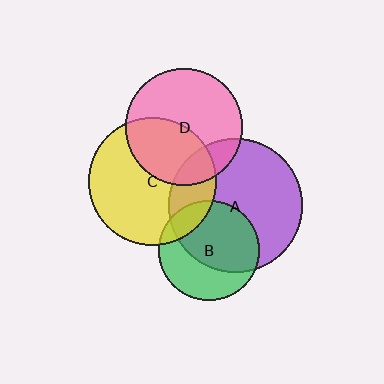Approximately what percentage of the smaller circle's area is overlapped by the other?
Approximately 40%.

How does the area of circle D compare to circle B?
Approximately 1.4 times.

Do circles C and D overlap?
Yes.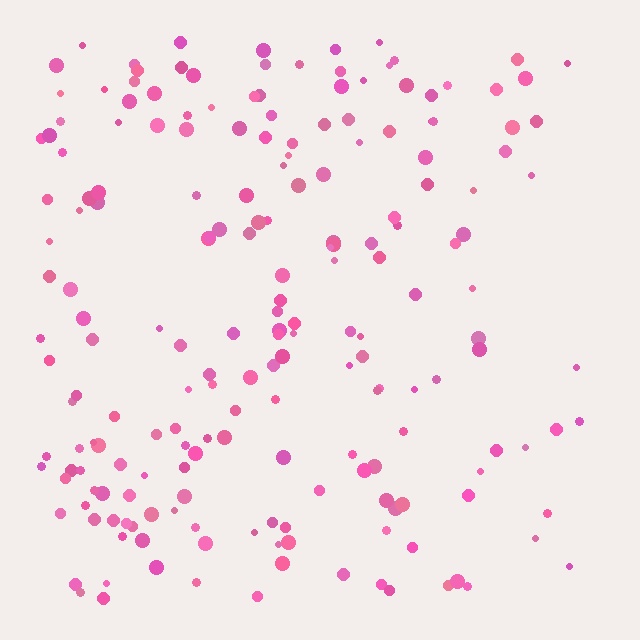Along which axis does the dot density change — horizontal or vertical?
Horizontal.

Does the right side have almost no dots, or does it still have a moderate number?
Still a moderate number, just noticeably fewer than the left.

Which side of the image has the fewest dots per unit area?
The right.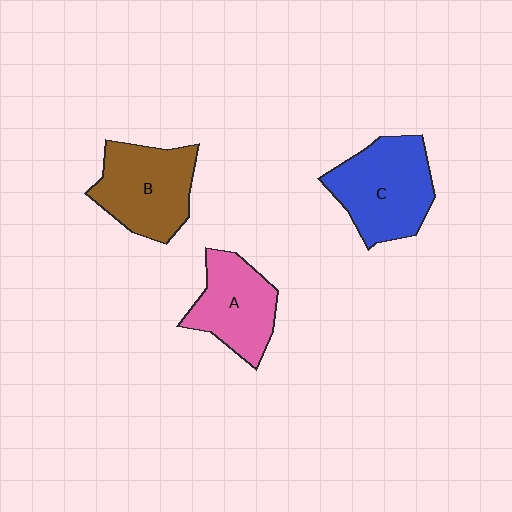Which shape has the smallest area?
Shape A (pink).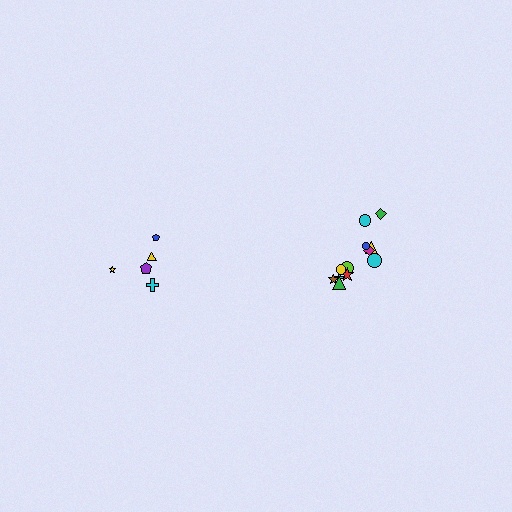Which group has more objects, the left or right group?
The right group.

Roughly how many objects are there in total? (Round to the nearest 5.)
Roughly 15 objects in total.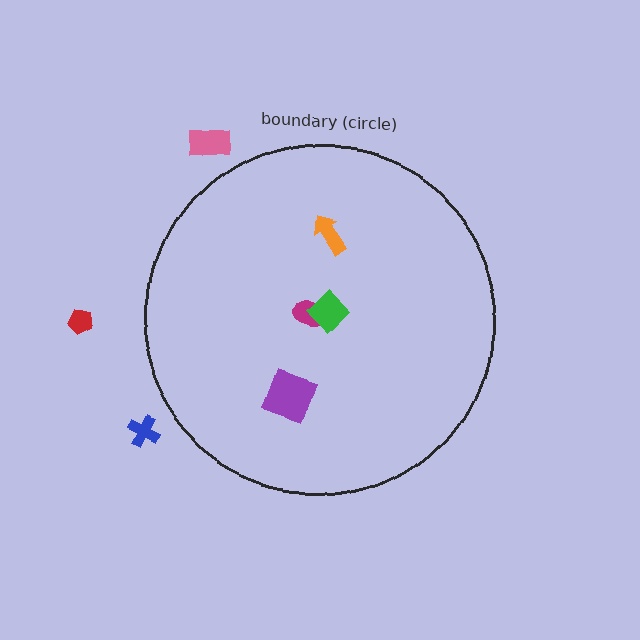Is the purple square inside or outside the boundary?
Inside.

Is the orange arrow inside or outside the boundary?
Inside.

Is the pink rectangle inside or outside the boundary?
Outside.